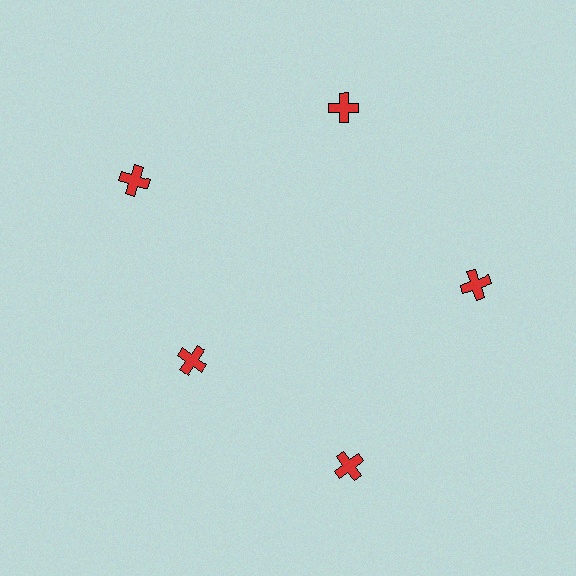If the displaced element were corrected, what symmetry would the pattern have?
It would have 5-fold rotational symmetry — the pattern would map onto itself every 72 degrees.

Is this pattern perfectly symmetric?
No. The 5 red crosses are arranged in a ring, but one element near the 8 o'clock position is pulled inward toward the center, breaking the 5-fold rotational symmetry.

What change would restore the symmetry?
The symmetry would be restored by moving it outward, back onto the ring so that all 5 crosses sit at equal angles and equal distance from the center.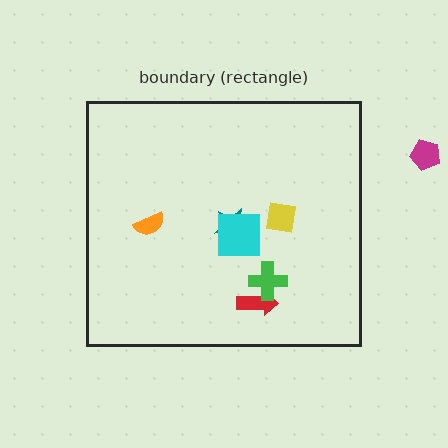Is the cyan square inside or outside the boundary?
Inside.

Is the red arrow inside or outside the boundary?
Inside.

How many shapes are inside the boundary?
6 inside, 1 outside.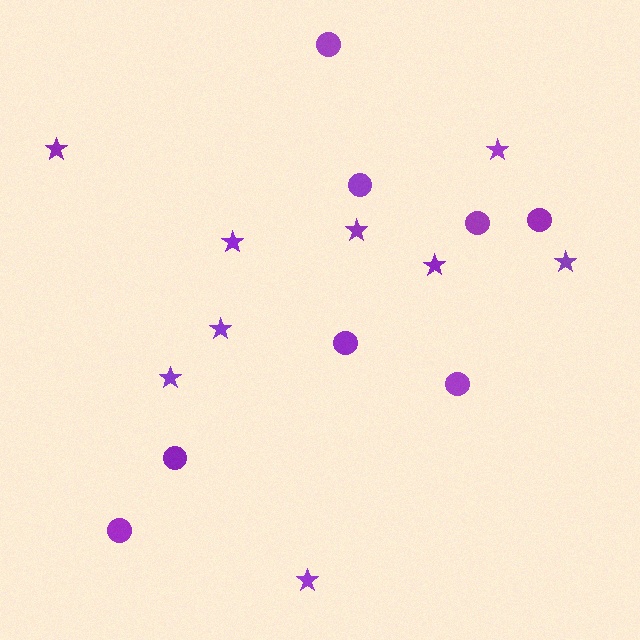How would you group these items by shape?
There are 2 groups: one group of stars (9) and one group of circles (8).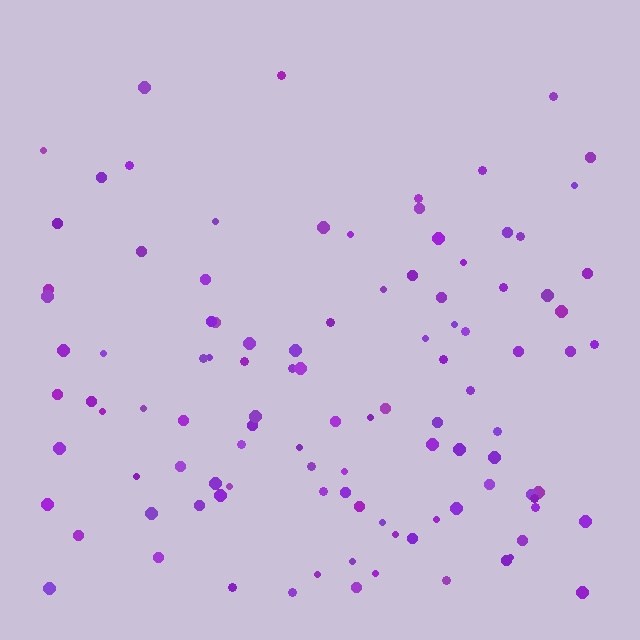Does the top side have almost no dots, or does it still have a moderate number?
Still a moderate number, just noticeably fewer than the bottom.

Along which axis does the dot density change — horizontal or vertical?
Vertical.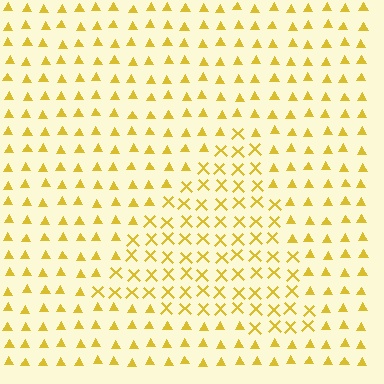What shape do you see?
I see a triangle.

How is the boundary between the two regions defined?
The boundary is defined by a change in element shape: X marks inside vs. triangles outside. All elements share the same color and spacing.